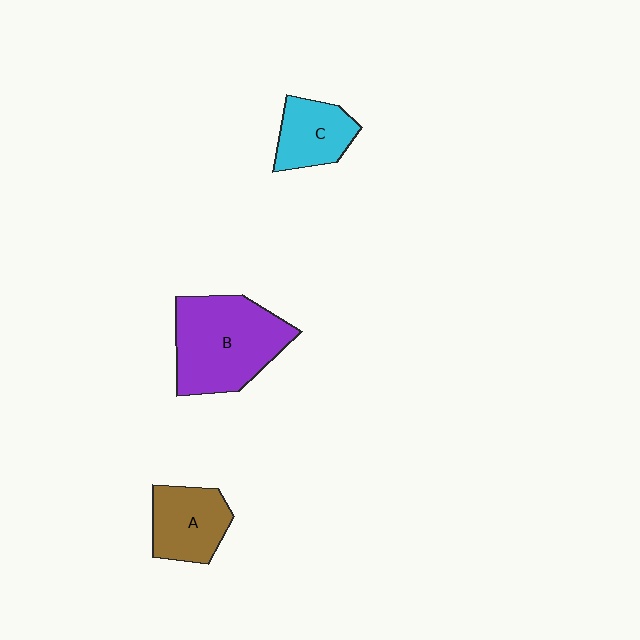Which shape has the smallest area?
Shape C (cyan).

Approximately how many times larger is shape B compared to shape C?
Approximately 2.0 times.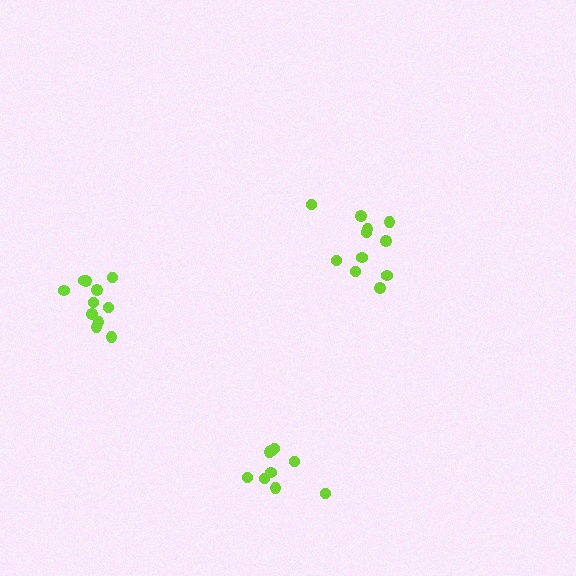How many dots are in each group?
Group 1: 11 dots, Group 2: 11 dots, Group 3: 9 dots (31 total).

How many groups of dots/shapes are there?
There are 3 groups.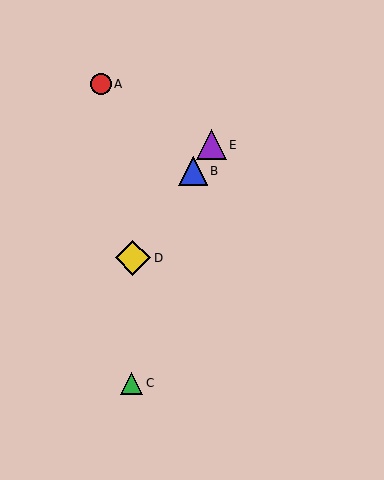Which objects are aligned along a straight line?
Objects B, D, E are aligned along a straight line.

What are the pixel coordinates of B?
Object B is at (193, 171).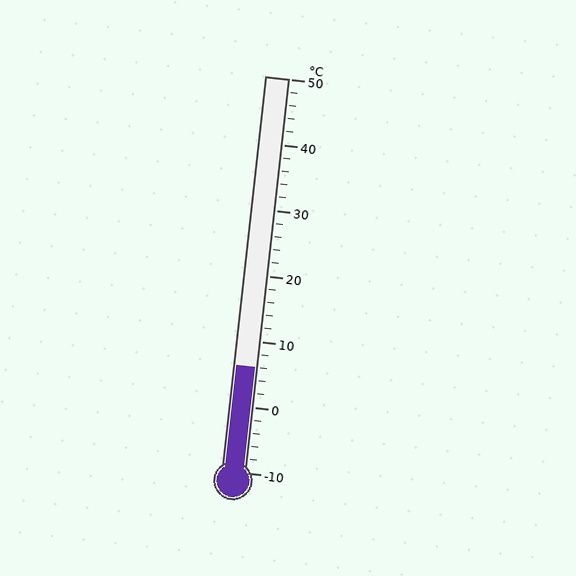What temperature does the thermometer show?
The thermometer shows approximately 6°C.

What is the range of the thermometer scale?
The thermometer scale ranges from -10°C to 50°C.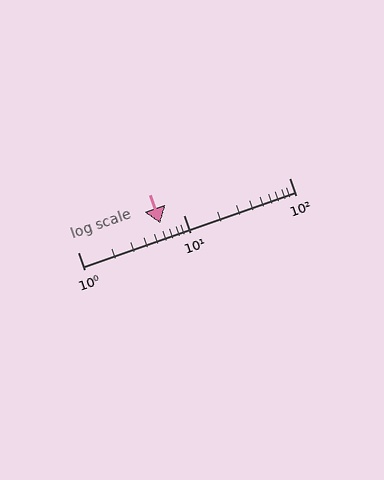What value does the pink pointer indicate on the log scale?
The pointer indicates approximately 6.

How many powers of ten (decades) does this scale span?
The scale spans 2 decades, from 1 to 100.